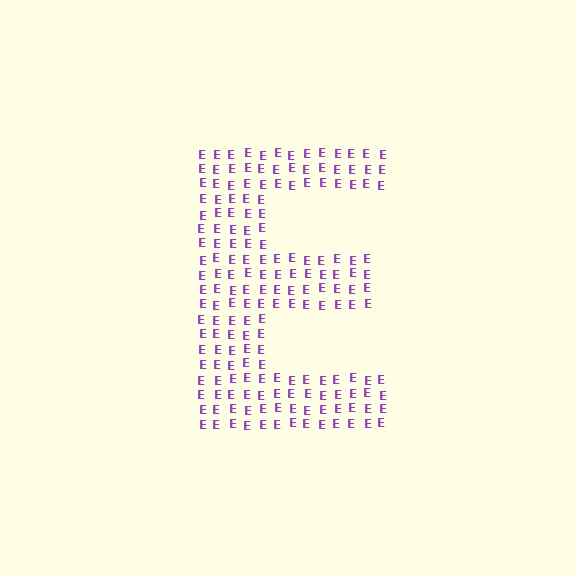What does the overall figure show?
The overall figure shows the letter E.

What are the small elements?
The small elements are letter E's.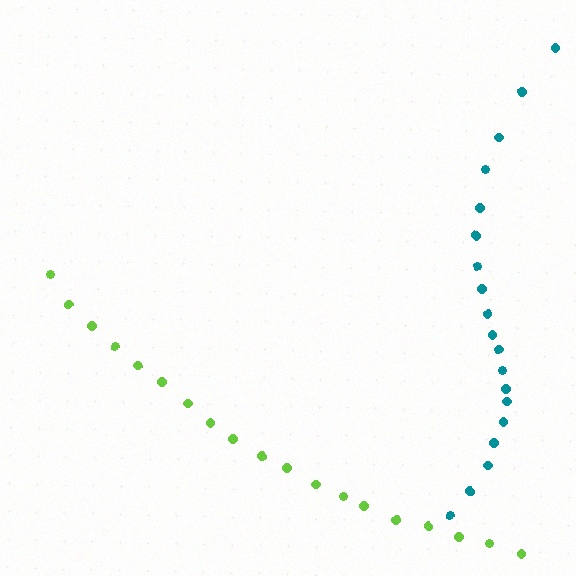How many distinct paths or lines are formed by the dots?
There are 2 distinct paths.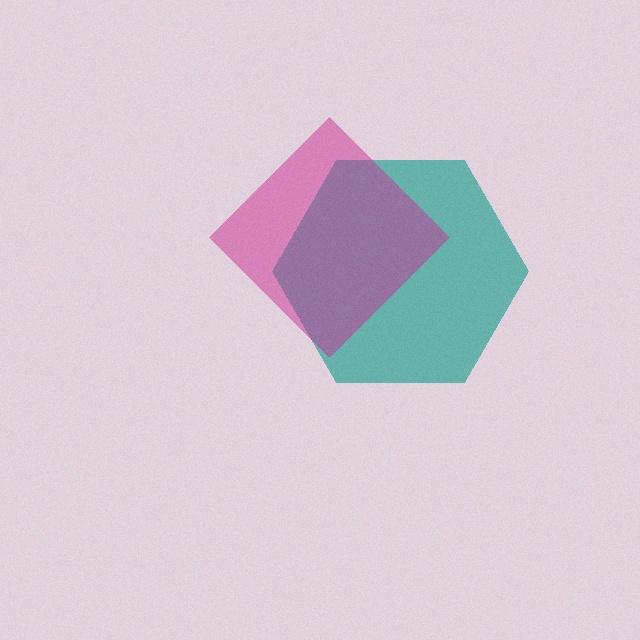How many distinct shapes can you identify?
There are 2 distinct shapes: a teal hexagon, a magenta diamond.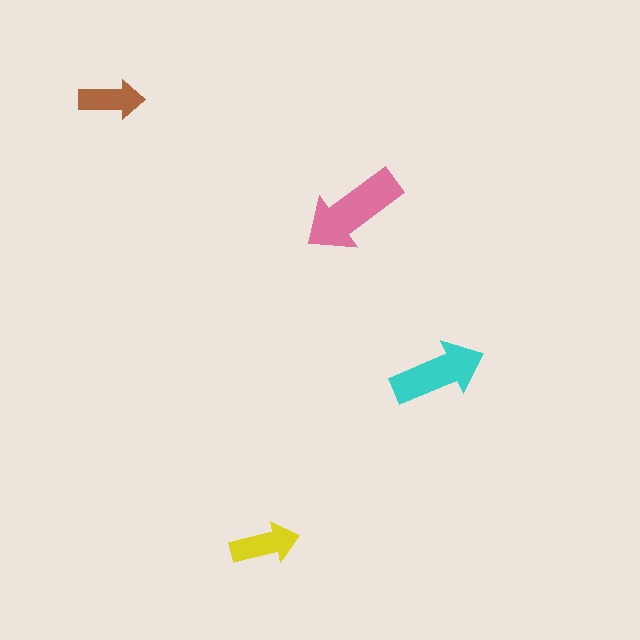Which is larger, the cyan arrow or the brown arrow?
The cyan one.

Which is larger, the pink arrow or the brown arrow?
The pink one.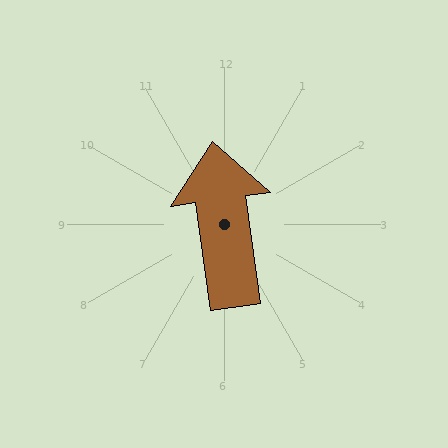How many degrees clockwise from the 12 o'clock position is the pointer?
Approximately 352 degrees.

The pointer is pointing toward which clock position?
Roughly 12 o'clock.